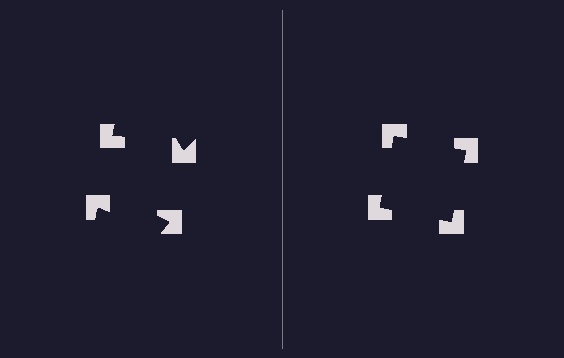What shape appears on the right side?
An illusory square.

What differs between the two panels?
The notched squares are positioned identically on both sides; only the wedge orientations differ. On the right they align to a square; on the left they are misaligned.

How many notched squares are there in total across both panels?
8 — 4 on each side.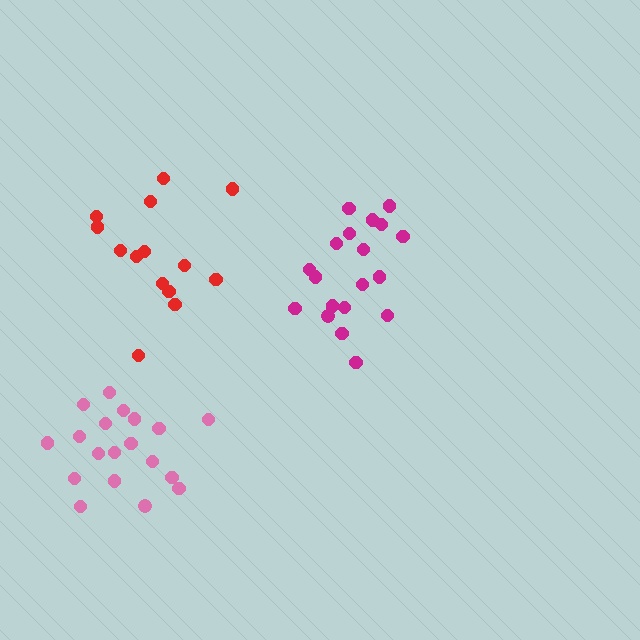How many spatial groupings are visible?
There are 3 spatial groupings.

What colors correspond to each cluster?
The clusters are colored: magenta, red, pink.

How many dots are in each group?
Group 1: 19 dots, Group 2: 14 dots, Group 3: 19 dots (52 total).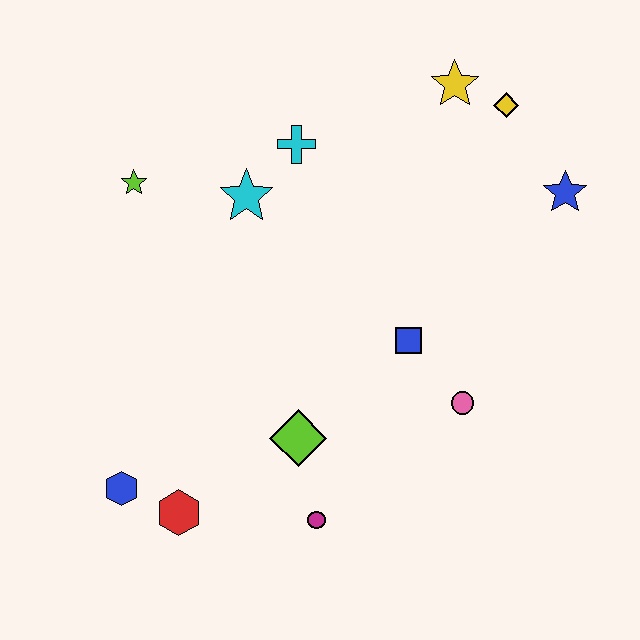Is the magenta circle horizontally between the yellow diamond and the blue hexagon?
Yes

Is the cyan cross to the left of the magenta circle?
Yes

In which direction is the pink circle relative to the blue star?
The pink circle is below the blue star.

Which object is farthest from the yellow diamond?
The blue hexagon is farthest from the yellow diamond.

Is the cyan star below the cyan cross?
Yes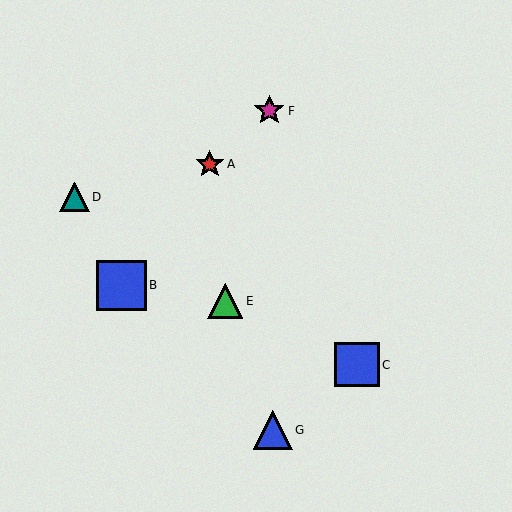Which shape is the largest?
The blue square (labeled B) is the largest.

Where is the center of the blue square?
The center of the blue square is at (121, 285).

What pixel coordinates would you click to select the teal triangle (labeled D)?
Click at (75, 197) to select the teal triangle D.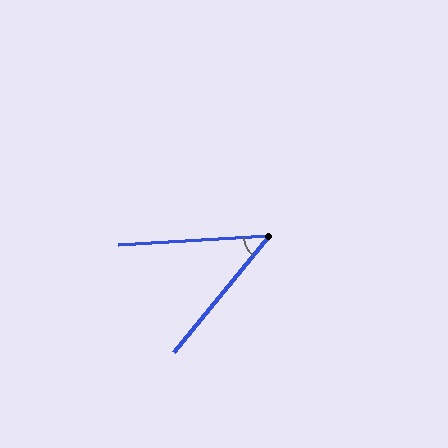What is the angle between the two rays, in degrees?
Approximately 47 degrees.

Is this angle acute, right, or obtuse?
It is acute.